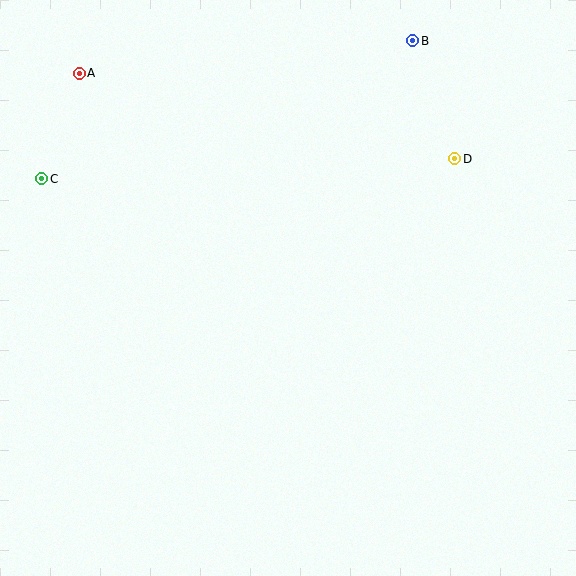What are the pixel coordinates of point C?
Point C is at (42, 179).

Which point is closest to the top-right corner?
Point B is closest to the top-right corner.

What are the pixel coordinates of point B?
Point B is at (413, 41).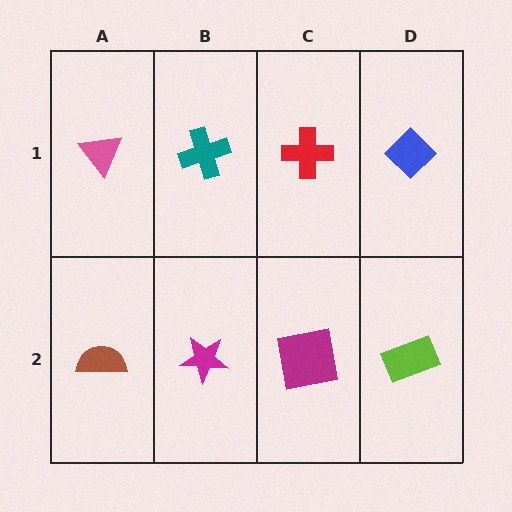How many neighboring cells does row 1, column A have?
2.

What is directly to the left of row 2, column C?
A magenta star.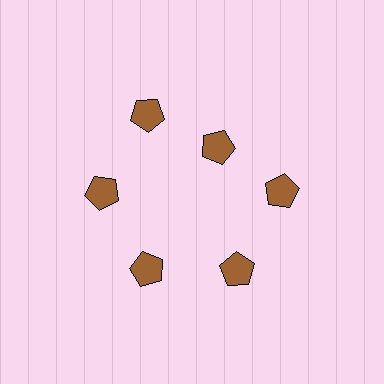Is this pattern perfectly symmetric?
No. The 6 brown pentagons are arranged in a ring, but one element near the 1 o'clock position is pulled inward toward the center, breaking the 6-fold rotational symmetry.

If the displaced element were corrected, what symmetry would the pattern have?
It would have 6-fold rotational symmetry — the pattern would map onto itself every 60 degrees.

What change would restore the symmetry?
The symmetry would be restored by moving it outward, back onto the ring so that all 6 pentagons sit at equal angles and equal distance from the center.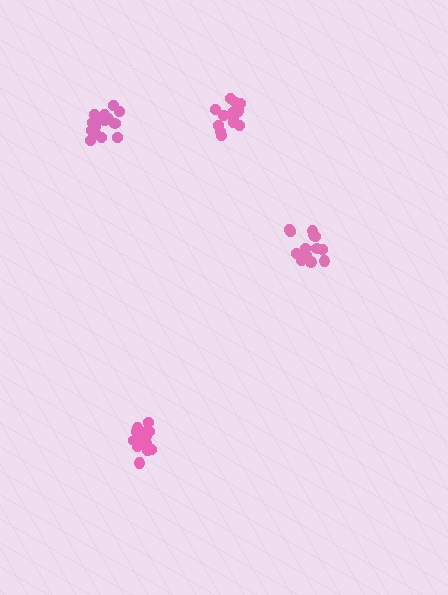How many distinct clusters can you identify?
There are 4 distinct clusters.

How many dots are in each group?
Group 1: 16 dots, Group 2: 17 dots, Group 3: 17 dots, Group 4: 16 dots (66 total).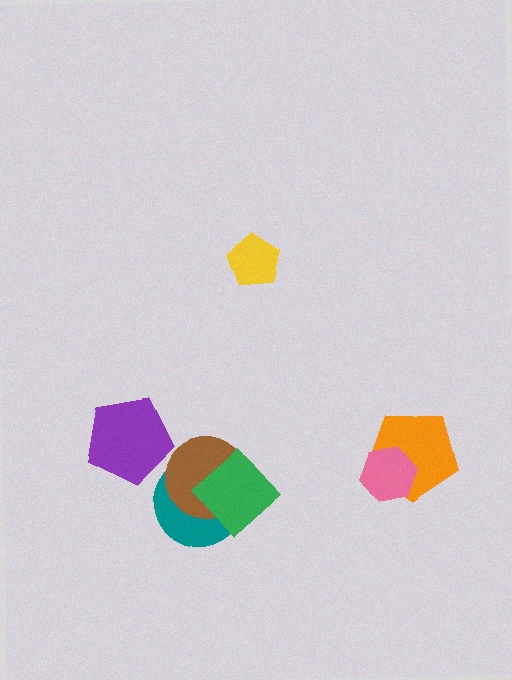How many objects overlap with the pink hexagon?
1 object overlaps with the pink hexagon.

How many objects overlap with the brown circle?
2 objects overlap with the brown circle.